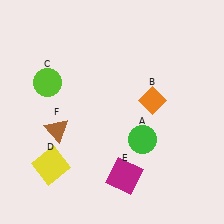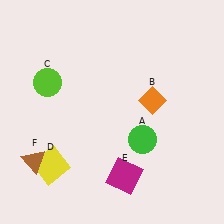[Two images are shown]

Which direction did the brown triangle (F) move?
The brown triangle (F) moved down.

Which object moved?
The brown triangle (F) moved down.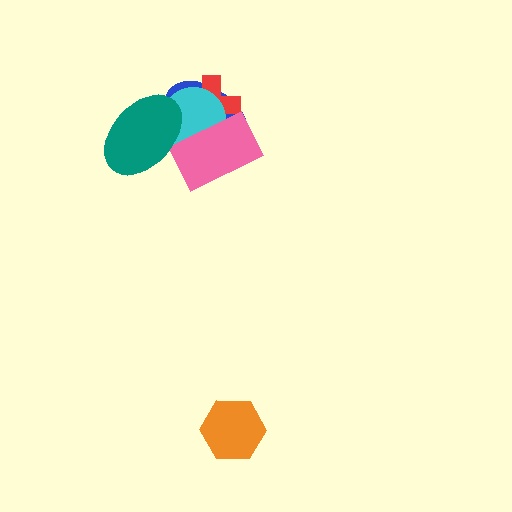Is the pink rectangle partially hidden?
Yes, it is partially covered by another shape.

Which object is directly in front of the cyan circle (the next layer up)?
The pink rectangle is directly in front of the cyan circle.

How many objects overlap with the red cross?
3 objects overlap with the red cross.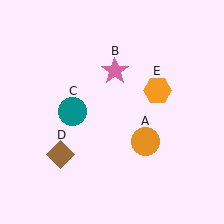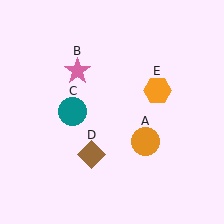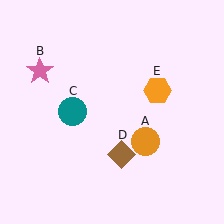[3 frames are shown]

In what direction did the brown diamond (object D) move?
The brown diamond (object D) moved right.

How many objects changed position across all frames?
2 objects changed position: pink star (object B), brown diamond (object D).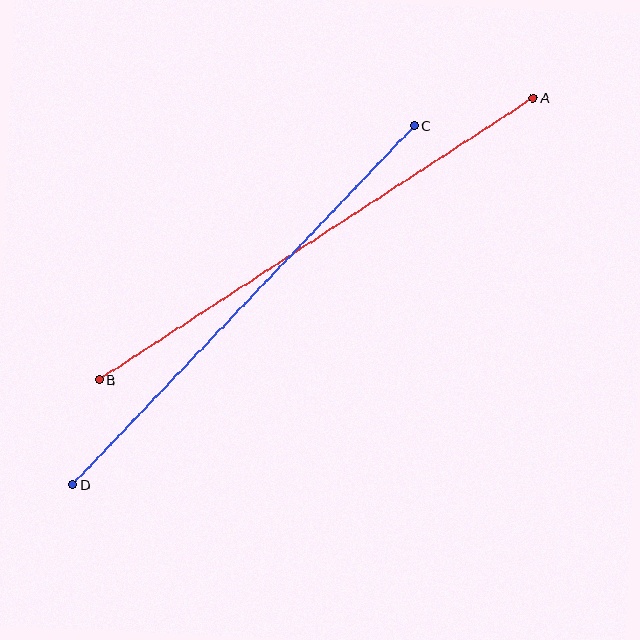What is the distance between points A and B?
The distance is approximately 517 pixels.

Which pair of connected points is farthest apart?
Points A and B are farthest apart.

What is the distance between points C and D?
The distance is approximately 495 pixels.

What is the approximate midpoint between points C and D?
The midpoint is at approximately (244, 305) pixels.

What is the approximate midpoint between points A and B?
The midpoint is at approximately (316, 239) pixels.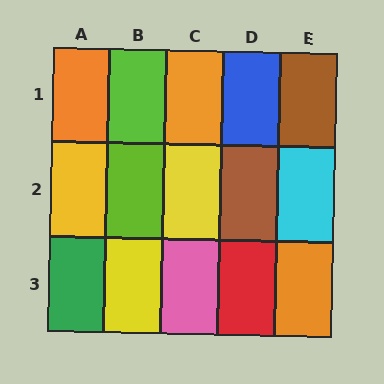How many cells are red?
1 cell is red.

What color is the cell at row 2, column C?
Yellow.